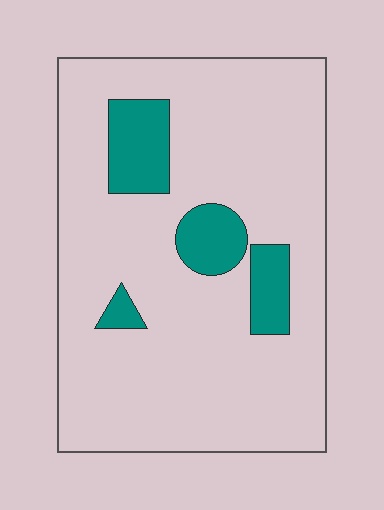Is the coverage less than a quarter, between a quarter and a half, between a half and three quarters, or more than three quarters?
Less than a quarter.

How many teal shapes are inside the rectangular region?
4.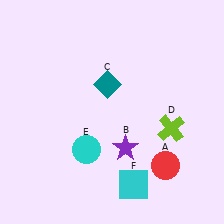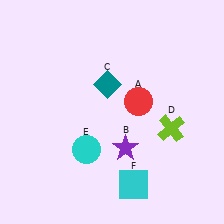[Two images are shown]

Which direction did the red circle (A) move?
The red circle (A) moved up.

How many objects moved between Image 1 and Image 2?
1 object moved between the two images.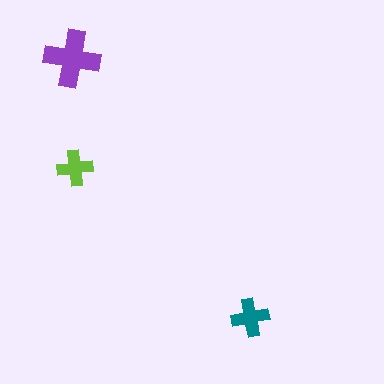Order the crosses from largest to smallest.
the purple one, the teal one, the lime one.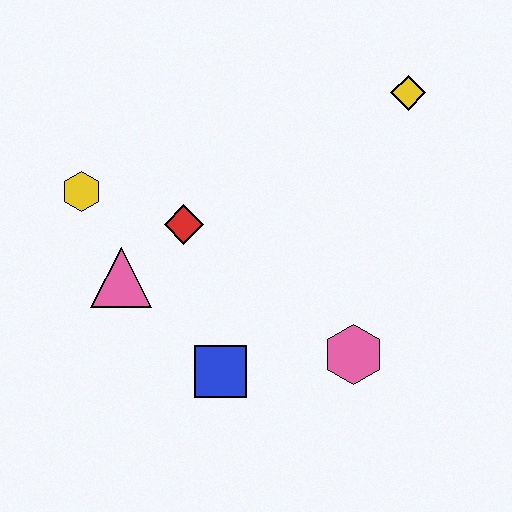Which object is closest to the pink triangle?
The red diamond is closest to the pink triangle.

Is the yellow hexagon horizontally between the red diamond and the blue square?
No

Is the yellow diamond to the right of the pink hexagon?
Yes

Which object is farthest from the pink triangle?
The yellow diamond is farthest from the pink triangle.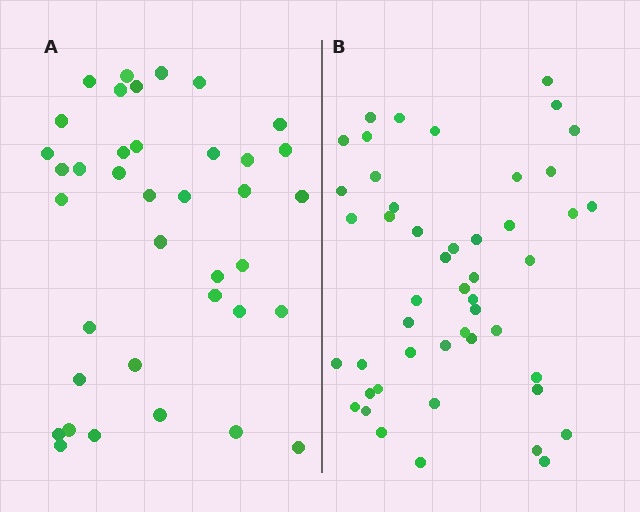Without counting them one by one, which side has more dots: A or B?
Region B (the right region) has more dots.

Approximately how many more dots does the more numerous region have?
Region B has roughly 10 or so more dots than region A.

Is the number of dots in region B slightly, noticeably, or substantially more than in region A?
Region B has noticeably more, but not dramatically so. The ratio is roughly 1.3 to 1.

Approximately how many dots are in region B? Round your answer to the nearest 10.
About 50 dots. (The exact count is 48, which rounds to 50.)